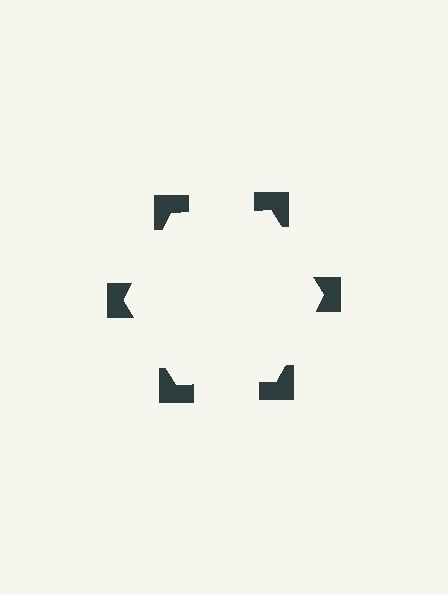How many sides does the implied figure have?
6 sides.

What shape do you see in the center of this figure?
An illusory hexagon — its edges are inferred from the aligned wedge cuts in the notched squares, not physically drawn.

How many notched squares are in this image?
There are 6 — one at each vertex of the illusory hexagon.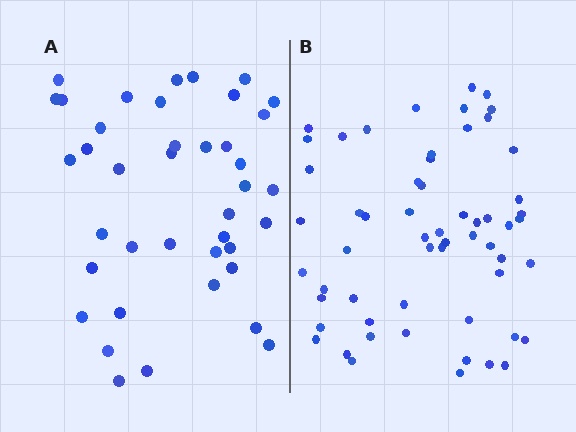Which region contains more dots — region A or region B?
Region B (the right region) has more dots.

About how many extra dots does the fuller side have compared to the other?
Region B has approximately 20 more dots than region A.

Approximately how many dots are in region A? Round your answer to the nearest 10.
About 40 dots.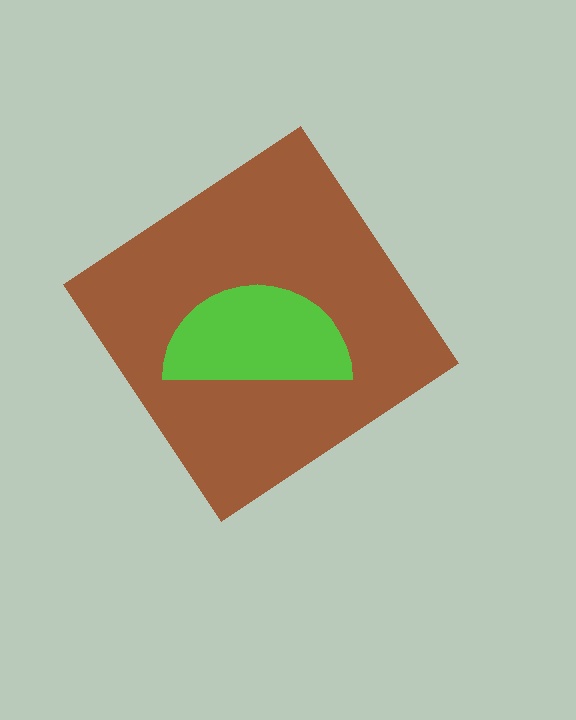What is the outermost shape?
The brown diamond.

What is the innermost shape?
The lime semicircle.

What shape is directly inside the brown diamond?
The lime semicircle.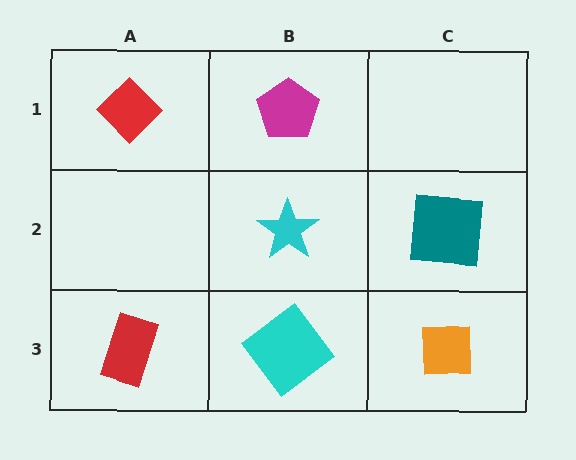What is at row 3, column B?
A cyan diamond.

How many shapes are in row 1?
2 shapes.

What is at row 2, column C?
A teal square.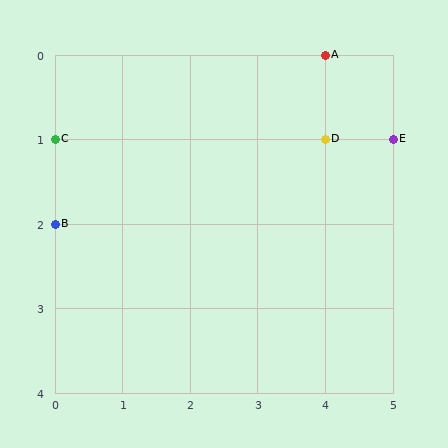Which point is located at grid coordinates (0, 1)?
Point C is at (0, 1).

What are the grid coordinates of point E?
Point E is at grid coordinates (5, 1).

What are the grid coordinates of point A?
Point A is at grid coordinates (4, 0).